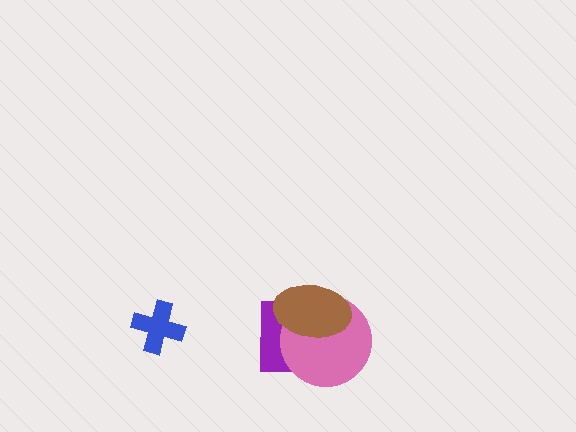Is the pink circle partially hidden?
Yes, it is partially covered by another shape.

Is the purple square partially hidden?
Yes, it is partially covered by another shape.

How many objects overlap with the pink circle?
2 objects overlap with the pink circle.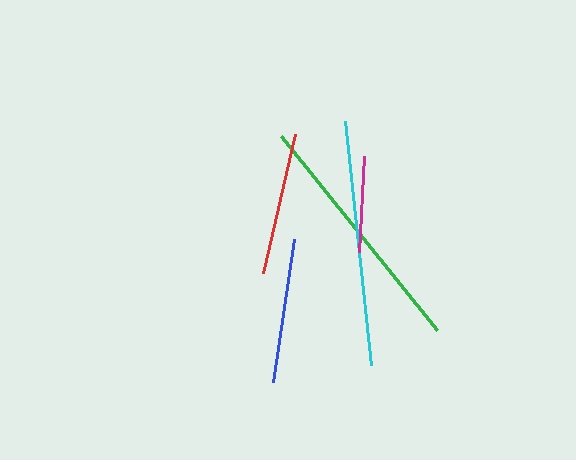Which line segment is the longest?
The green line is the longest at approximately 249 pixels.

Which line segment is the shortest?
The magenta line is the shortest at approximately 96 pixels.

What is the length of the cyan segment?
The cyan segment is approximately 246 pixels long.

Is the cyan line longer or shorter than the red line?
The cyan line is longer than the red line.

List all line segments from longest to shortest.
From longest to shortest: green, cyan, blue, red, magenta.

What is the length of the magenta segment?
The magenta segment is approximately 96 pixels long.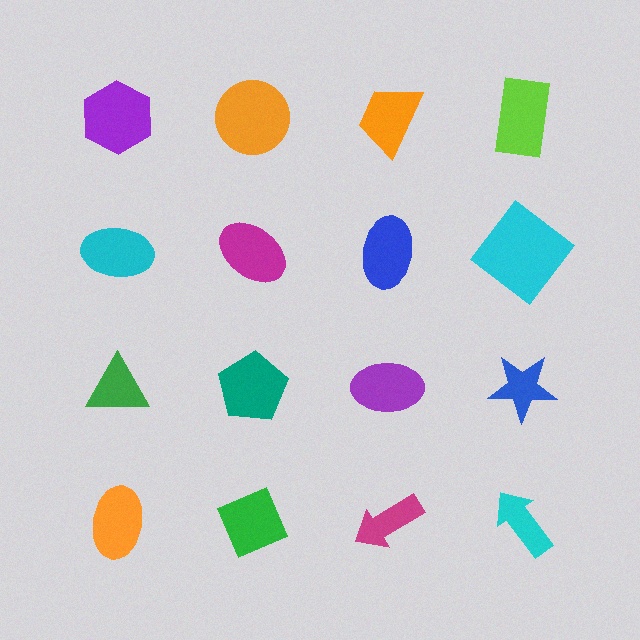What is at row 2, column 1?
A cyan ellipse.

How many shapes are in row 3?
4 shapes.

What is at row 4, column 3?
A magenta arrow.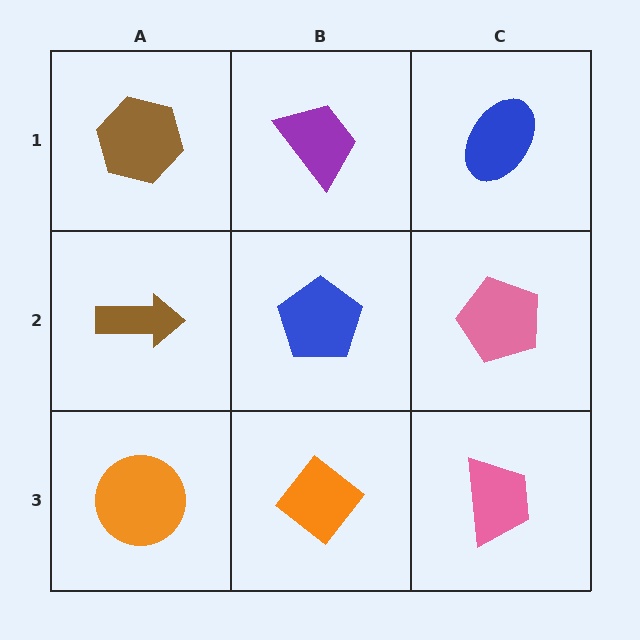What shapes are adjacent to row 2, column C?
A blue ellipse (row 1, column C), a pink trapezoid (row 3, column C), a blue pentagon (row 2, column B).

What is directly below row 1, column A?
A brown arrow.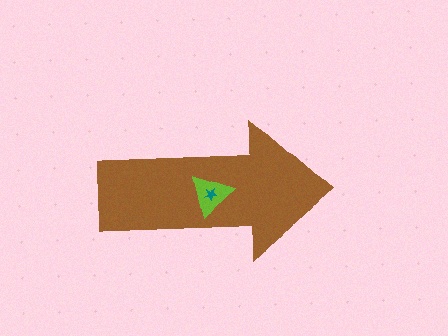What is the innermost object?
The teal star.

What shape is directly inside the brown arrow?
The lime triangle.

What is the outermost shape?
The brown arrow.